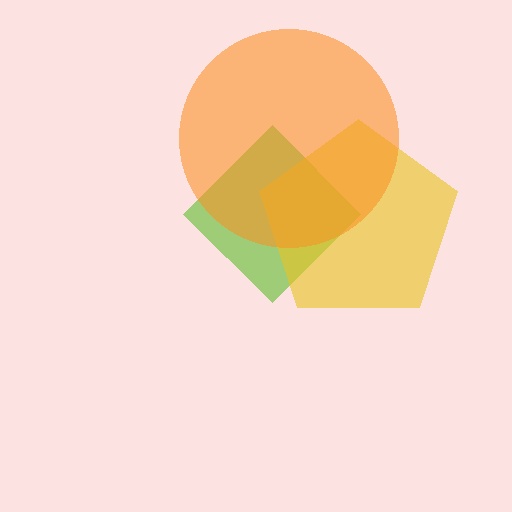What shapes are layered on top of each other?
The layered shapes are: a lime diamond, a yellow pentagon, an orange circle.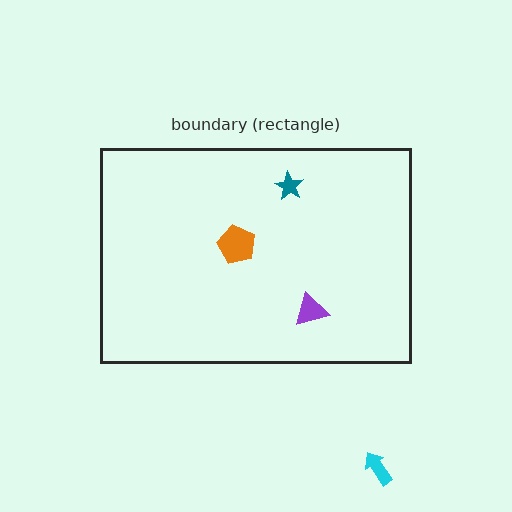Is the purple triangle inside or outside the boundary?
Inside.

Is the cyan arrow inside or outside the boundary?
Outside.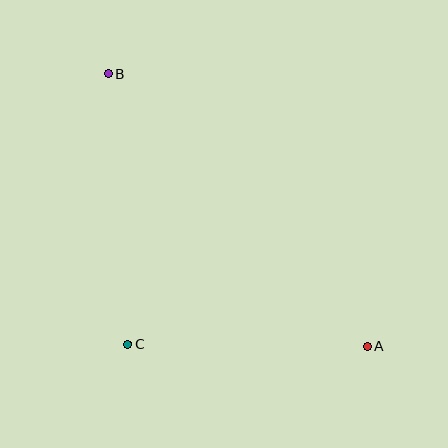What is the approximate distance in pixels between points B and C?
The distance between B and C is approximately 271 pixels.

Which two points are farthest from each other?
Points A and B are farthest from each other.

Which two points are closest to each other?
Points A and C are closest to each other.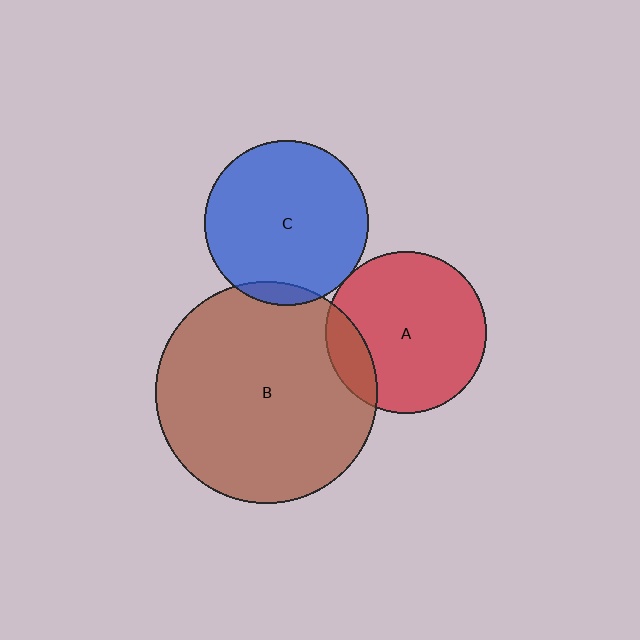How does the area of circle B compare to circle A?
Approximately 1.9 times.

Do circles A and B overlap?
Yes.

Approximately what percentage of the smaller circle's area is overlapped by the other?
Approximately 15%.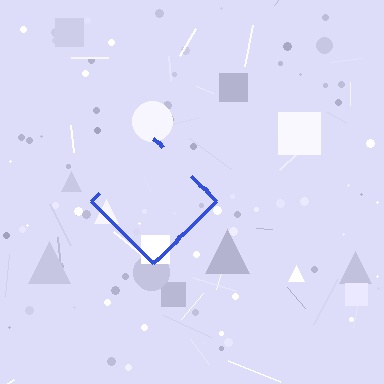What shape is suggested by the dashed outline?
The dashed outline suggests a diamond.